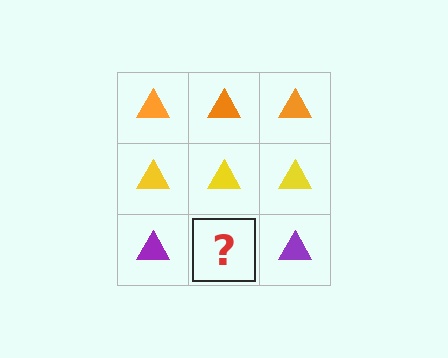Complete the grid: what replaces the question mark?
The question mark should be replaced with a purple triangle.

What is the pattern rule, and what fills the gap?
The rule is that each row has a consistent color. The gap should be filled with a purple triangle.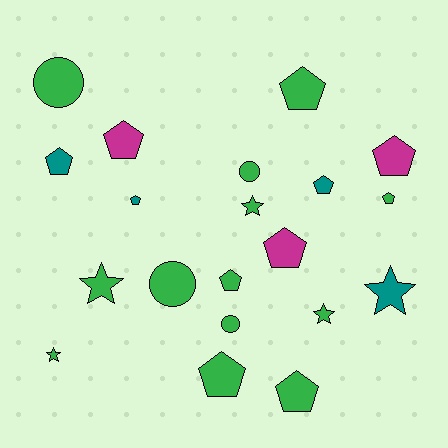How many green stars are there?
There are 4 green stars.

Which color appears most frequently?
Green, with 13 objects.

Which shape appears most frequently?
Pentagon, with 11 objects.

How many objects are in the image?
There are 20 objects.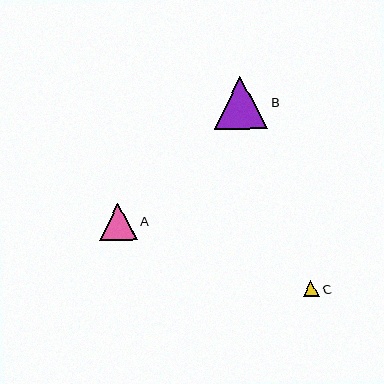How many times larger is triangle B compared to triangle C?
Triangle B is approximately 3.2 times the size of triangle C.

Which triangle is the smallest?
Triangle C is the smallest with a size of approximately 16 pixels.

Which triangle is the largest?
Triangle B is the largest with a size of approximately 54 pixels.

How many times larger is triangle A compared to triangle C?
Triangle A is approximately 2.3 times the size of triangle C.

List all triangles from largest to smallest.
From largest to smallest: B, A, C.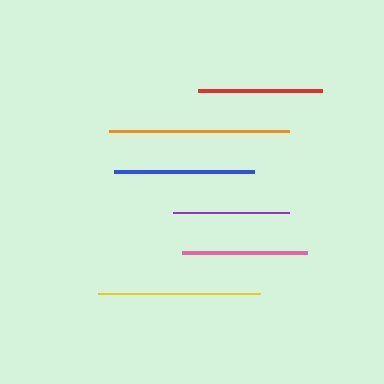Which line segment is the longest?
The orange line is the longest at approximately 179 pixels.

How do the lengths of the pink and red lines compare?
The pink and red lines are approximately the same length.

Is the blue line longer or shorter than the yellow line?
The yellow line is longer than the blue line.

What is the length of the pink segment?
The pink segment is approximately 125 pixels long.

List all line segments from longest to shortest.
From longest to shortest: orange, yellow, blue, pink, red, purple.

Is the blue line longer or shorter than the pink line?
The blue line is longer than the pink line.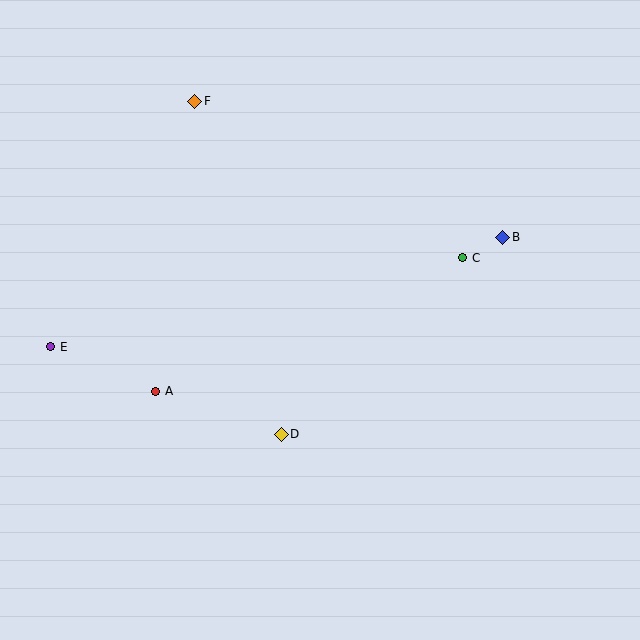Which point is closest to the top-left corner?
Point F is closest to the top-left corner.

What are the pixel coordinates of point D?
Point D is at (281, 434).